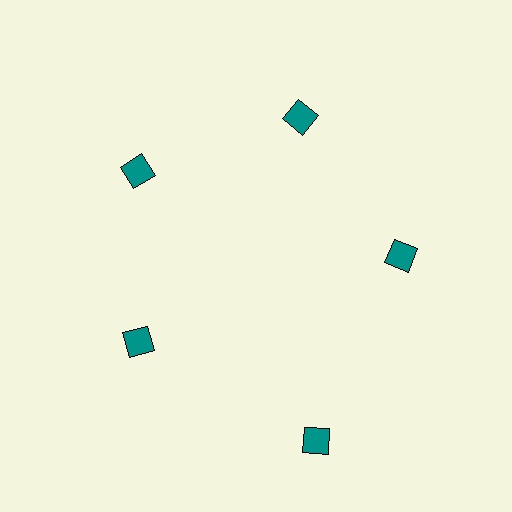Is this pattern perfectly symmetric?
No. The 5 teal squares are arranged in a ring, but one element near the 5 o'clock position is pushed outward from the center, breaking the 5-fold rotational symmetry.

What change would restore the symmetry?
The symmetry would be restored by moving it inward, back onto the ring so that all 5 squares sit at equal angles and equal distance from the center.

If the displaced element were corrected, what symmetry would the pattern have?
It would have 5-fold rotational symmetry — the pattern would map onto itself every 72 degrees.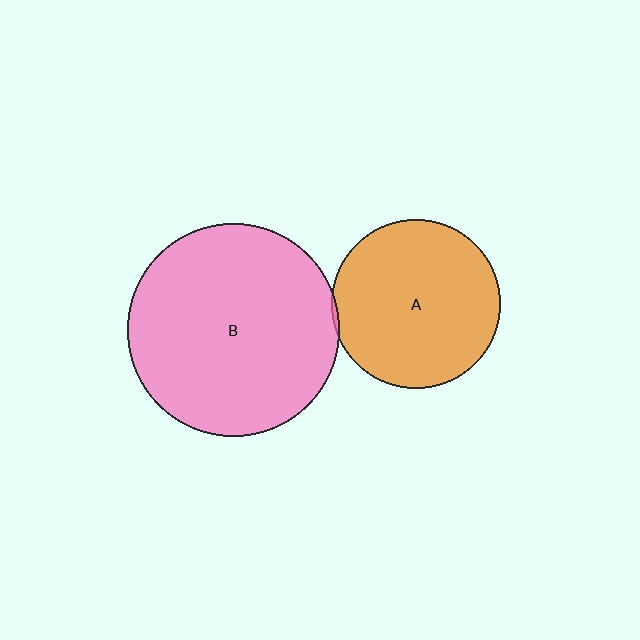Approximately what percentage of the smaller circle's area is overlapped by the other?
Approximately 5%.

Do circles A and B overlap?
Yes.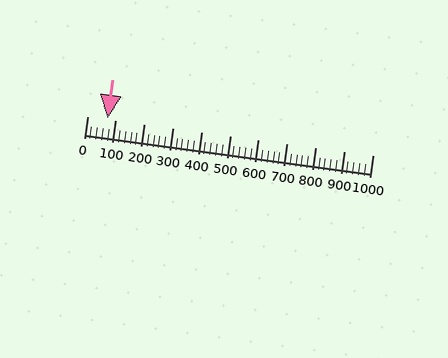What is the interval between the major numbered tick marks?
The major tick marks are spaced 100 units apart.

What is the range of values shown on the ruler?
The ruler shows values from 0 to 1000.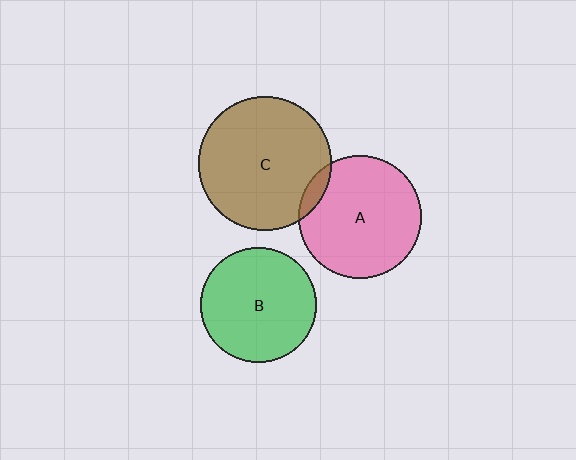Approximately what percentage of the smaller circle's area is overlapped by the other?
Approximately 10%.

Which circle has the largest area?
Circle C (brown).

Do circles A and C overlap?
Yes.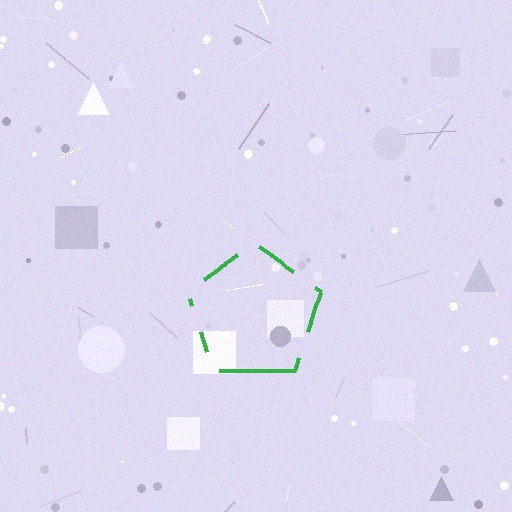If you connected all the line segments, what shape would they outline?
They would outline a pentagon.